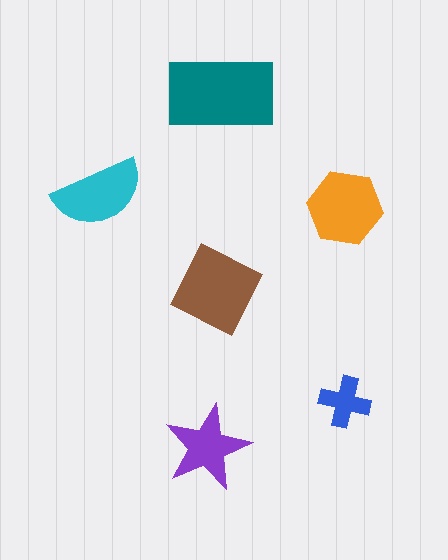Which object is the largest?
The teal rectangle.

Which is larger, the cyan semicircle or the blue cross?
The cyan semicircle.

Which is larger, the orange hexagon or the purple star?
The orange hexagon.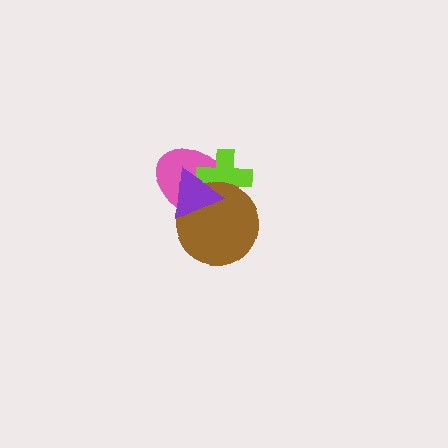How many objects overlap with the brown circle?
3 objects overlap with the brown circle.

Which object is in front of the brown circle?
The purple triangle is in front of the brown circle.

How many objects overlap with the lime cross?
3 objects overlap with the lime cross.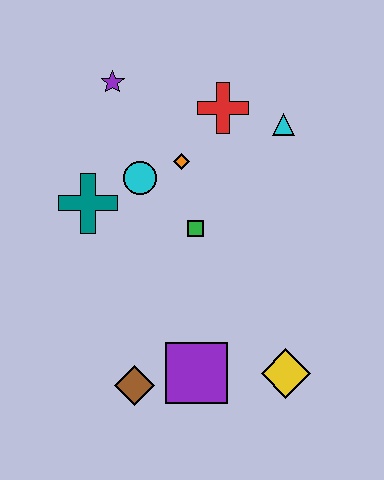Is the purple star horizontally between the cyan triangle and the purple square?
No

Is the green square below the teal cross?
Yes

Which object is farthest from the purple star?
The yellow diamond is farthest from the purple star.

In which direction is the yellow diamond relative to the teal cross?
The yellow diamond is to the right of the teal cross.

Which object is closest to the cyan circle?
The orange diamond is closest to the cyan circle.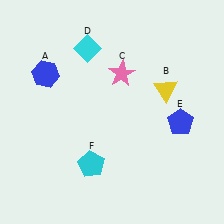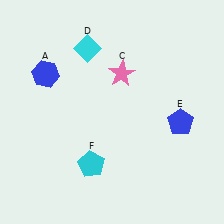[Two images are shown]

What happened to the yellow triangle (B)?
The yellow triangle (B) was removed in Image 2. It was in the top-right area of Image 1.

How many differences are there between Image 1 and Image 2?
There is 1 difference between the two images.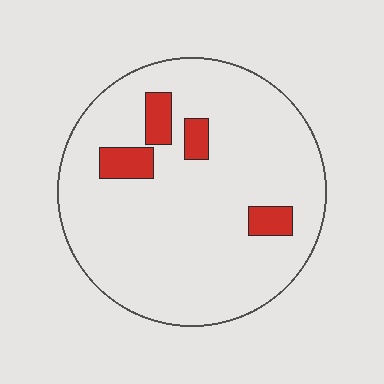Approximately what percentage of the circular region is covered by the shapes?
Approximately 10%.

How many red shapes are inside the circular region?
4.